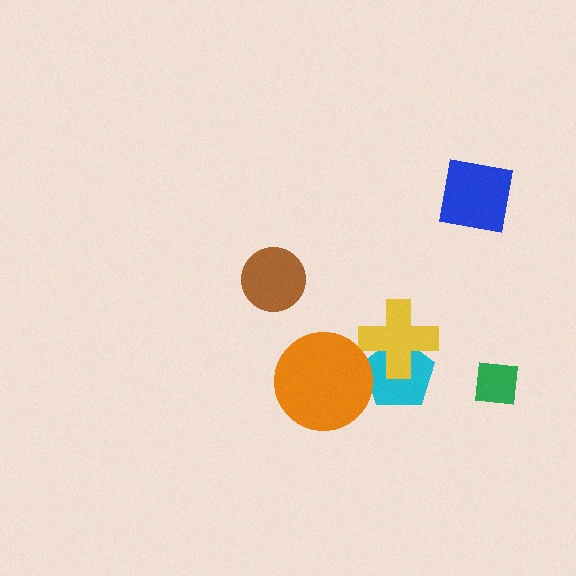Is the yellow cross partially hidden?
No, no other shape covers it.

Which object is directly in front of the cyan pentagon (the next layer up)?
The yellow cross is directly in front of the cyan pentagon.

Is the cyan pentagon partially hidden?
Yes, it is partially covered by another shape.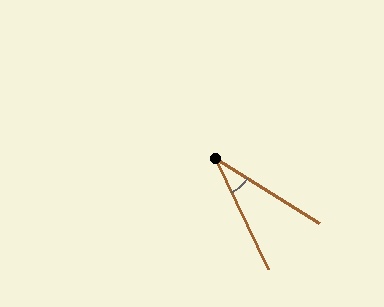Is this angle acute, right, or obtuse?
It is acute.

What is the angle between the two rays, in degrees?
Approximately 32 degrees.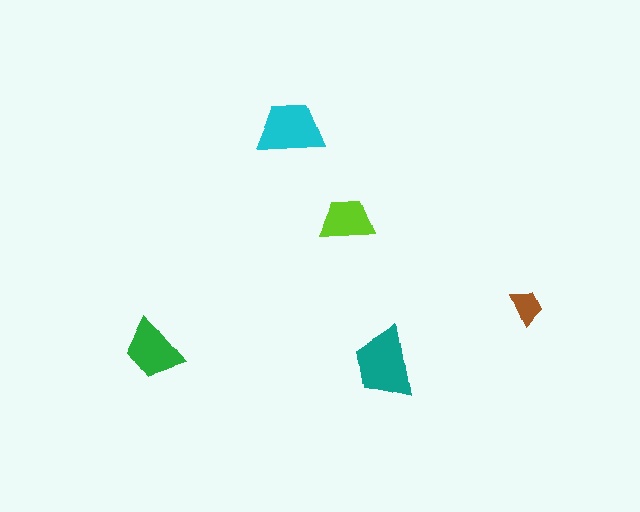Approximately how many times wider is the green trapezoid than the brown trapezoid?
About 1.5 times wider.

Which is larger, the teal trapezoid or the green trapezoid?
The teal one.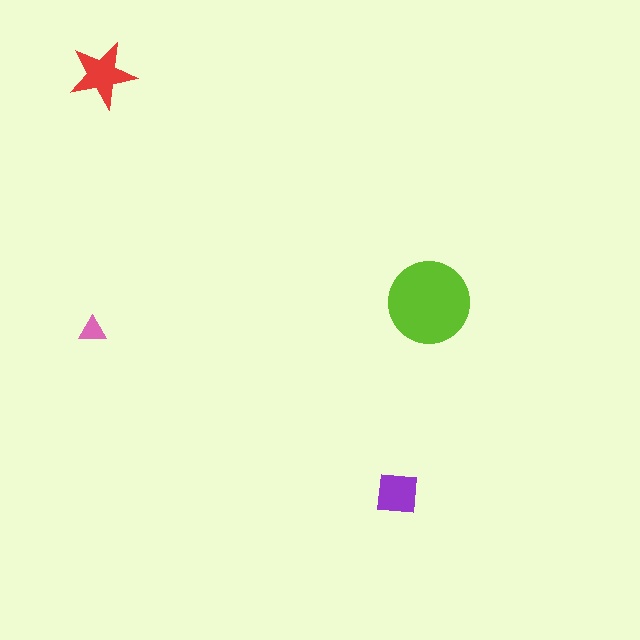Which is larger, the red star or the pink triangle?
The red star.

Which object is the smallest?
The pink triangle.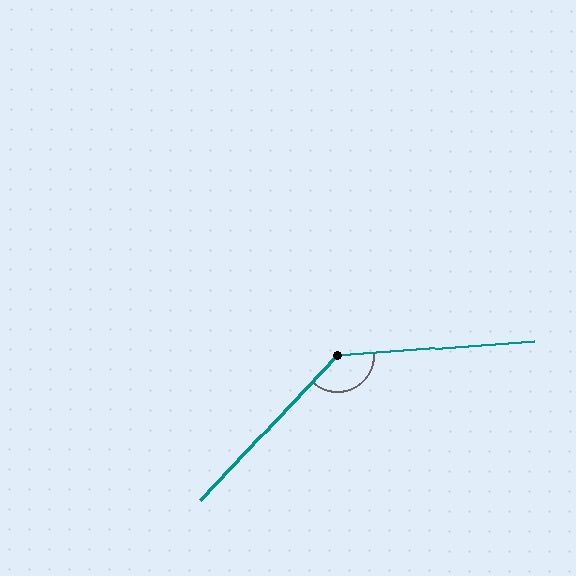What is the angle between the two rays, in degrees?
Approximately 138 degrees.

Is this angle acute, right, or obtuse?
It is obtuse.